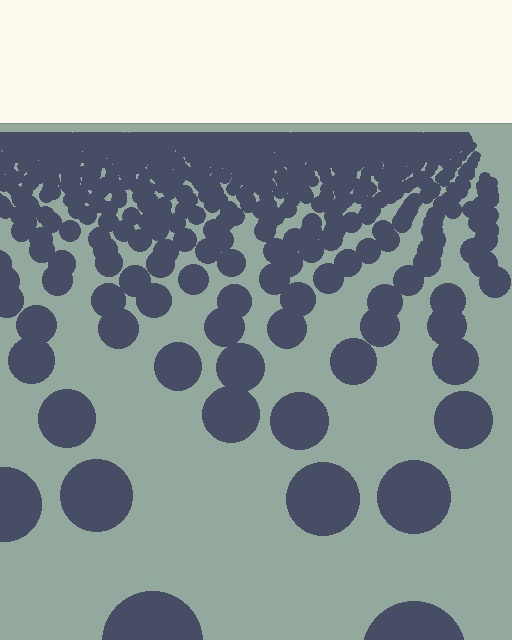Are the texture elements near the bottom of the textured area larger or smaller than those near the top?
Larger. Near the bottom, elements are closer to the viewer and appear at a bigger on-screen size.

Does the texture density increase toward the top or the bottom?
Density increases toward the top.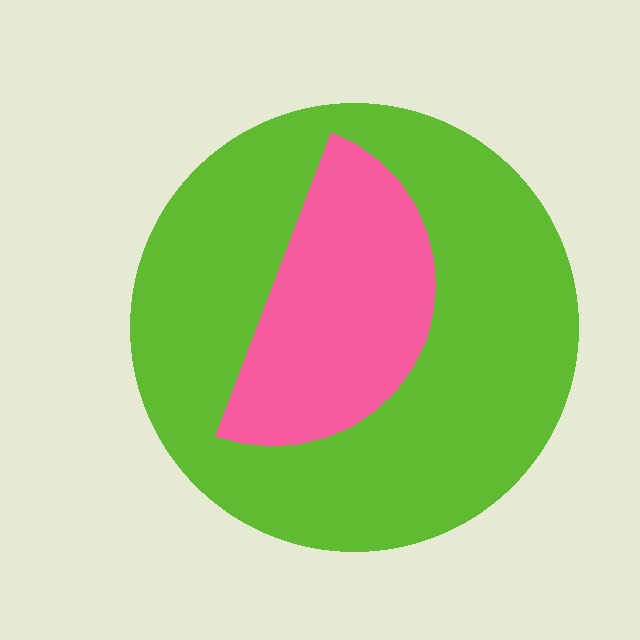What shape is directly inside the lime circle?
The pink semicircle.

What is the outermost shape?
The lime circle.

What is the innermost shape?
The pink semicircle.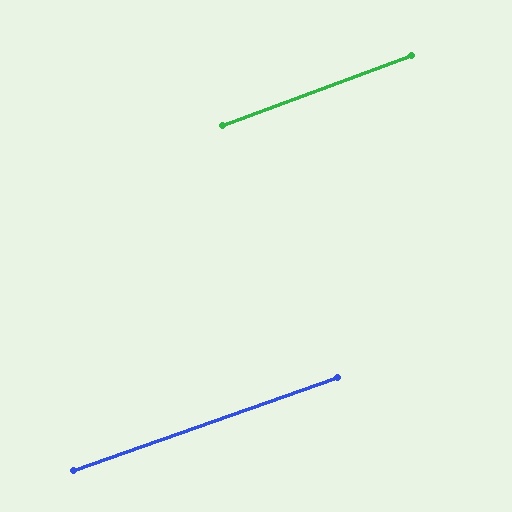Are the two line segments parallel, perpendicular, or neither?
Parallel — their directions differ by only 1.0°.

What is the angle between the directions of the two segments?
Approximately 1 degree.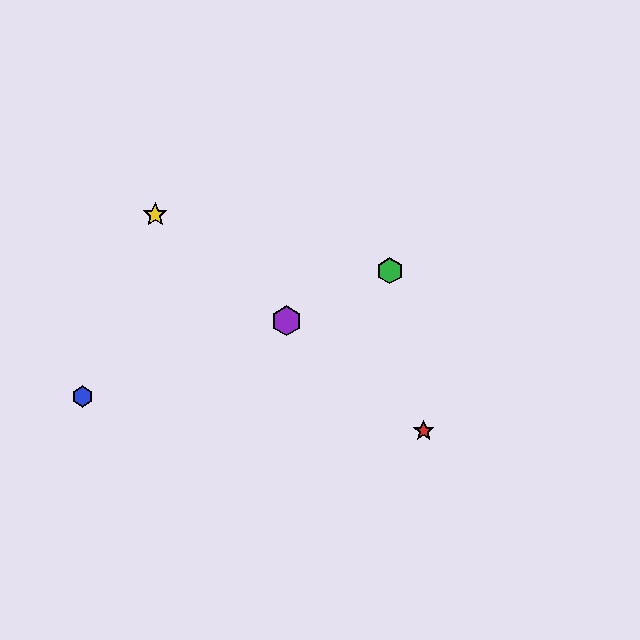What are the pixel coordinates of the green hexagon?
The green hexagon is at (390, 271).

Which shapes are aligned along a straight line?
The red star, the yellow star, the purple hexagon are aligned along a straight line.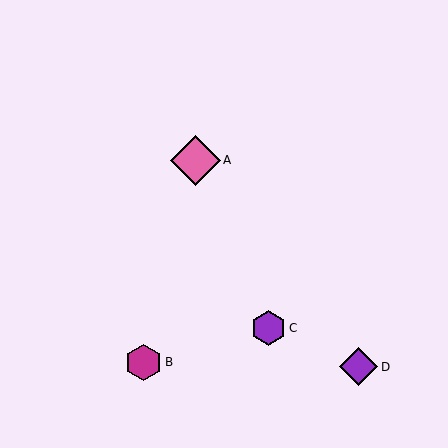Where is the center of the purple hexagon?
The center of the purple hexagon is at (269, 328).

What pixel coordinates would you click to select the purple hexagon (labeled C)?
Click at (269, 328) to select the purple hexagon C.